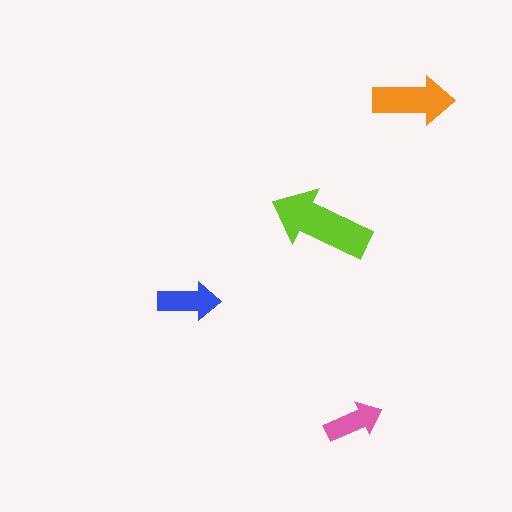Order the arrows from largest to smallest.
the lime one, the orange one, the blue one, the pink one.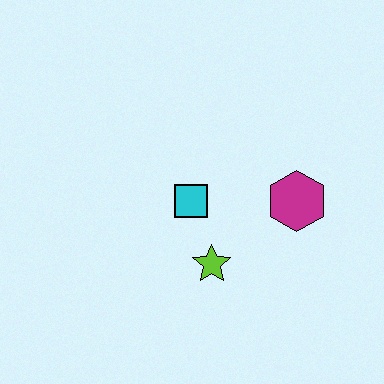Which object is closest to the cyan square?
The lime star is closest to the cyan square.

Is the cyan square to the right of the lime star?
No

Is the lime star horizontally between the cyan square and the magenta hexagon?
Yes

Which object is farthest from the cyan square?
The magenta hexagon is farthest from the cyan square.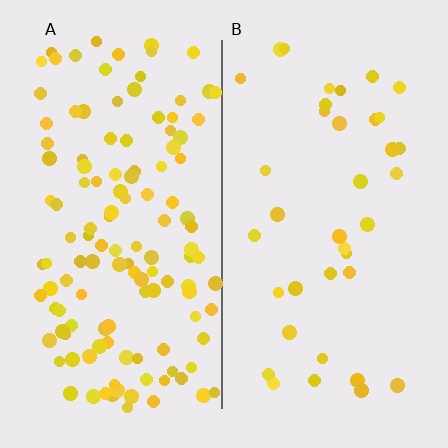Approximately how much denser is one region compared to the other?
Approximately 3.4× — region A over region B.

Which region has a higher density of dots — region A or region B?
A (the left).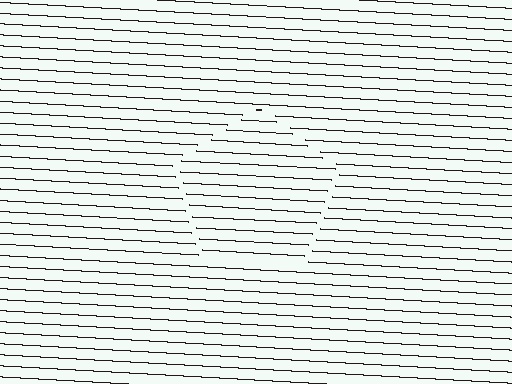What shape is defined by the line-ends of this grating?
An illusory pentagon. The interior of the shape contains the same grating, shifted by half a period — the contour is defined by the phase discontinuity where line-ends from the inner and outer gratings abut.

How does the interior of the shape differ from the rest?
The interior of the shape contains the same grating, shifted by half a period — the contour is defined by the phase discontinuity where line-ends from the inner and outer gratings abut.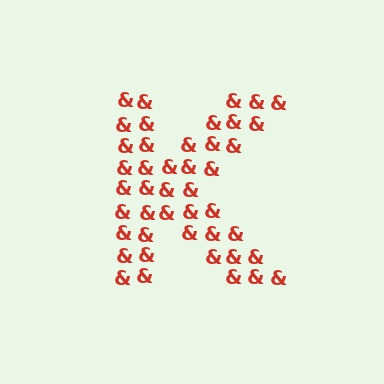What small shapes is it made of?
It is made of small ampersands.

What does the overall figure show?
The overall figure shows the letter K.